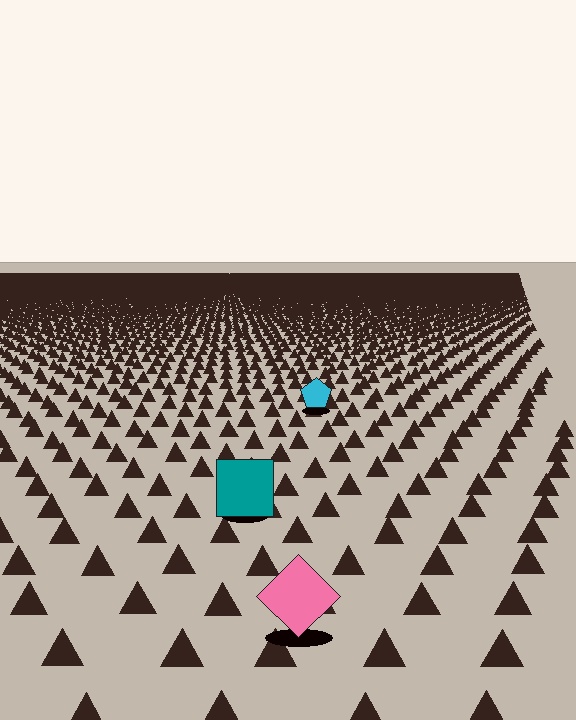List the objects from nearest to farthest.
From nearest to farthest: the pink diamond, the teal square, the cyan pentagon.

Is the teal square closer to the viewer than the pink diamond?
No. The pink diamond is closer — you can tell from the texture gradient: the ground texture is coarser near it.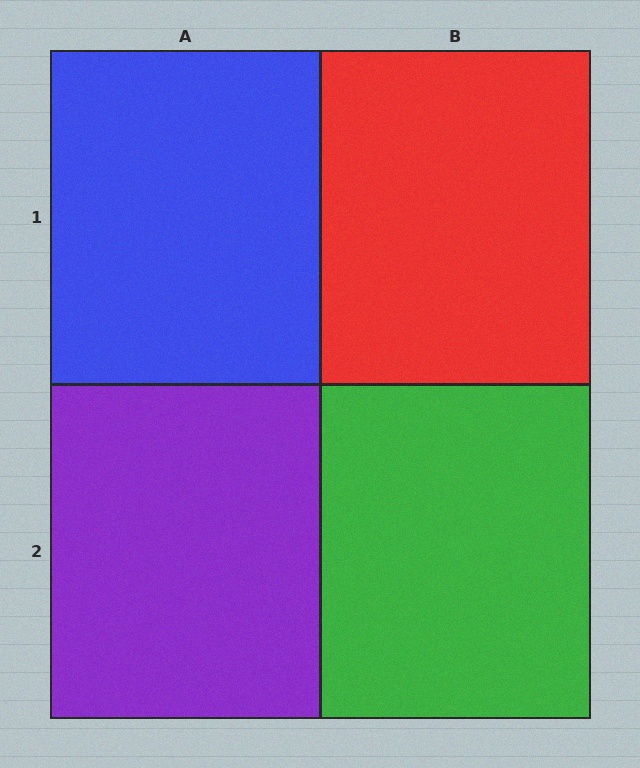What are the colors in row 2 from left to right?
Purple, green.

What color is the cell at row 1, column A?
Blue.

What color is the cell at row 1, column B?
Red.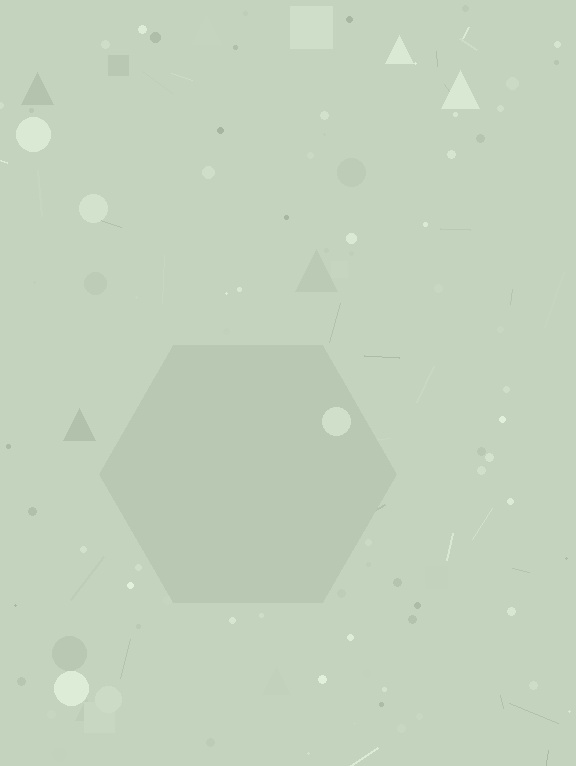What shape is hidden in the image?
A hexagon is hidden in the image.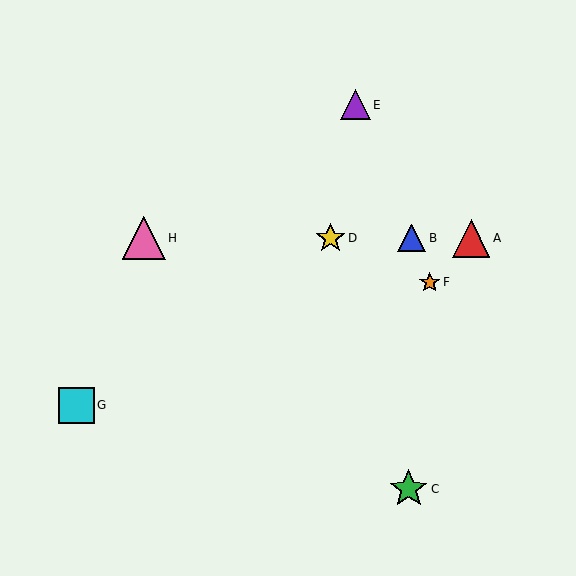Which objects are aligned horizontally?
Objects A, B, D, H are aligned horizontally.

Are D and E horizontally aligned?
No, D is at y≈238 and E is at y≈105.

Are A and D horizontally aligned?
Yes, both are at y≈238.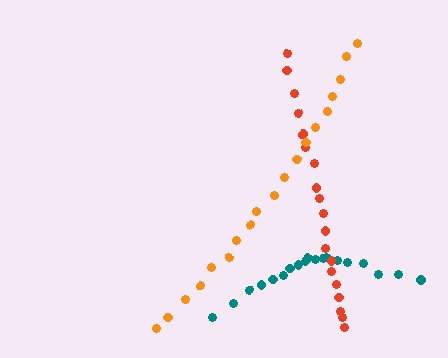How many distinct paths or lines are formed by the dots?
There are 3 distinct paths.